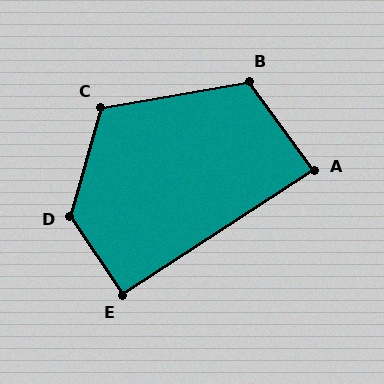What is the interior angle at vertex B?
Approximately 116 degrees (obtuse).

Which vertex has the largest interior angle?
D, at approximately 131 degrees.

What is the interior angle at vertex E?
Approximately 91 degrees (approximately right).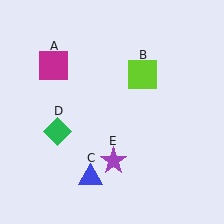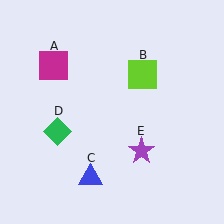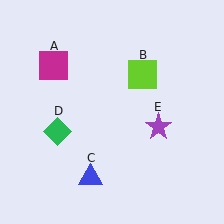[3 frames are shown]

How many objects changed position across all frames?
1 object changed position: purple star (object E).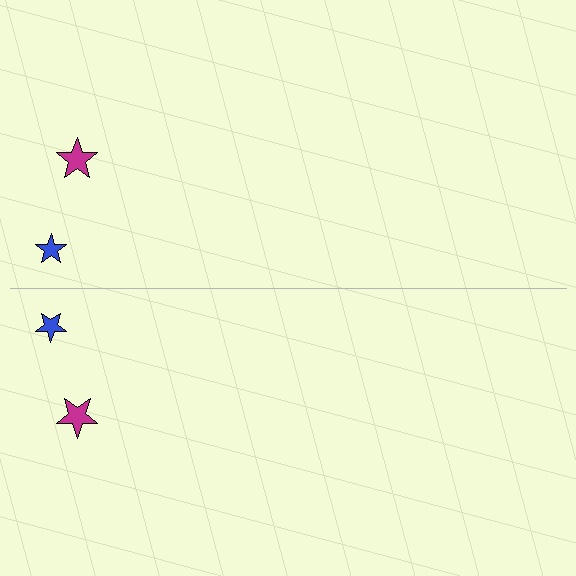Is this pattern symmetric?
Yes, this pattern has bilateral (reflection) symmetry.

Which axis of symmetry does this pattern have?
The pattern has a horizontal axis of symmetry running through the center of the image.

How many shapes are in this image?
There are 4 shapes in this image.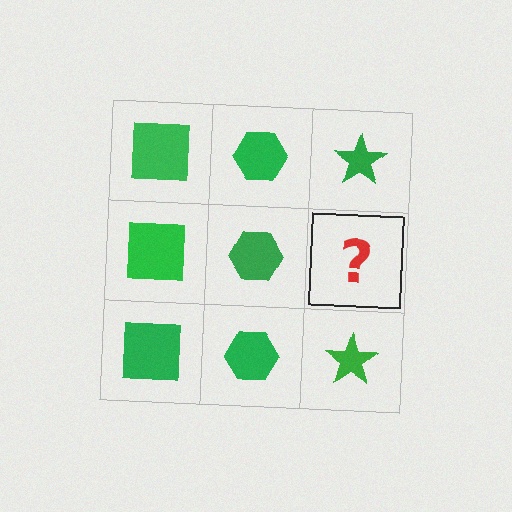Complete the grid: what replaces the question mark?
The question mark should be replaced with a green star.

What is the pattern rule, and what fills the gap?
The rule is that each column has a consistent shape. The gap should be filled with a green star.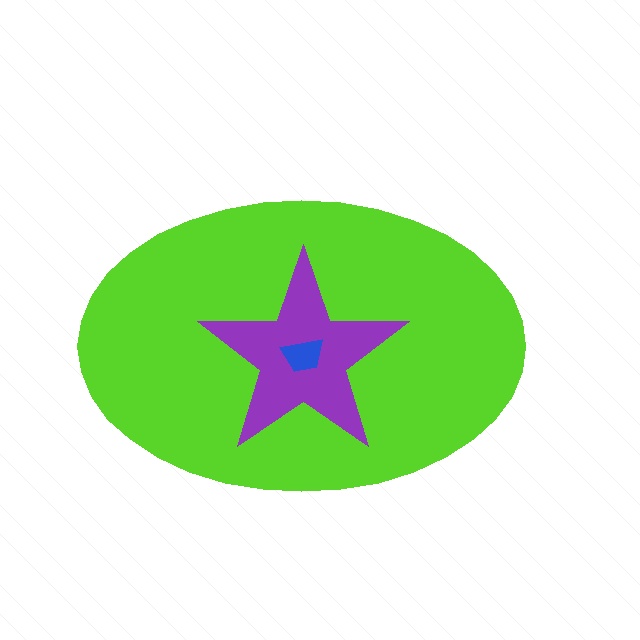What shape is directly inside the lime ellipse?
The purple star.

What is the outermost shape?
The lime ellipse.